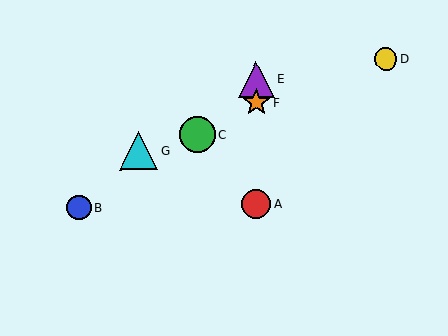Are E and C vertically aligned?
No, E is at x≈256 and C is at x≈197.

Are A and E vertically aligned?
Yes, both are at x≈256.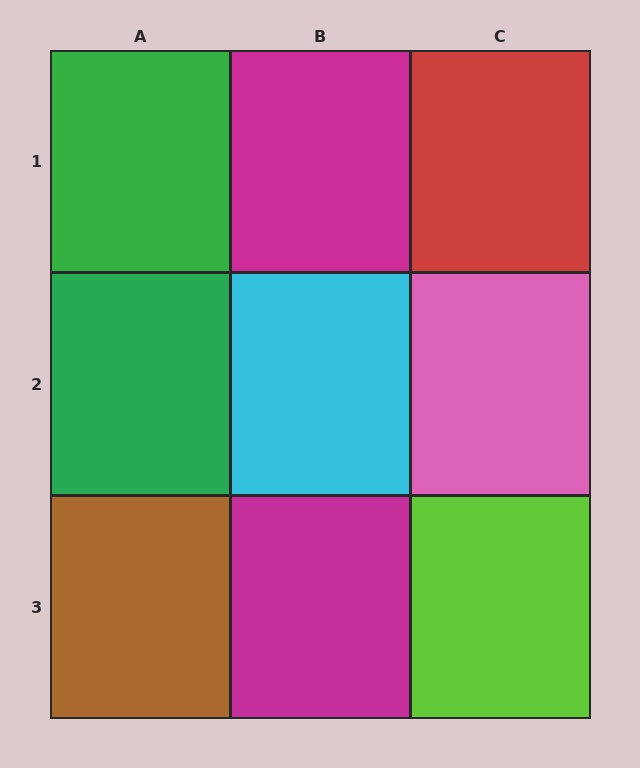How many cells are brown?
1 cell is brown.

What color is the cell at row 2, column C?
Pink.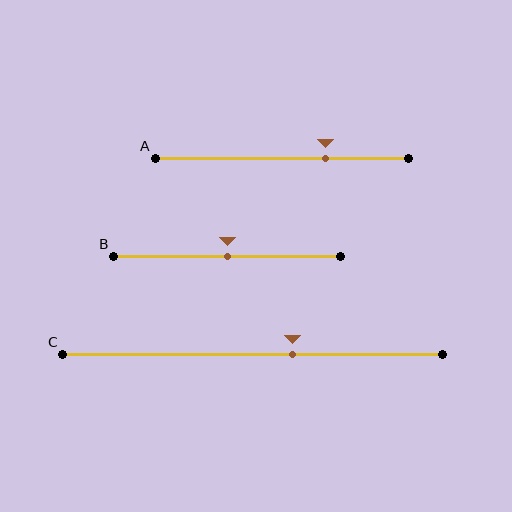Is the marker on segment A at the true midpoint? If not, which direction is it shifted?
No, the marker on segment A is shifted to the right by about 17% of the segment length.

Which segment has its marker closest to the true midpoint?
Segment B has its marker closest to the true midpoint.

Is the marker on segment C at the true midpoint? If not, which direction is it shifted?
No, the marker on segment C is shifted to the right by about 10% of the segment length.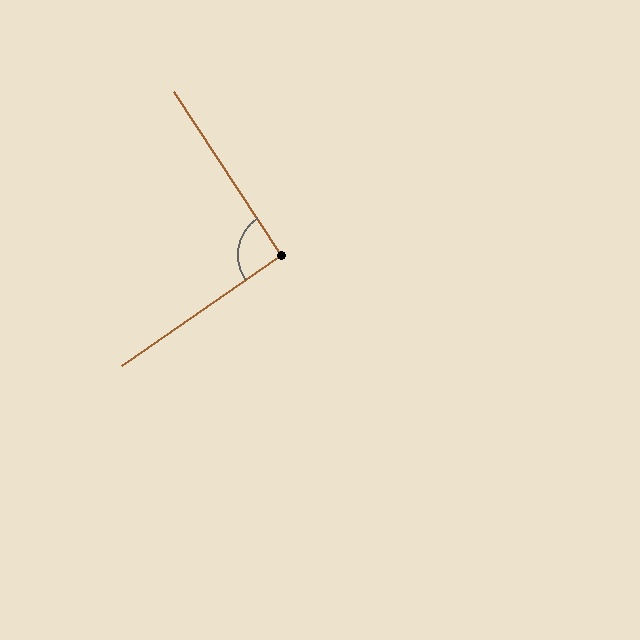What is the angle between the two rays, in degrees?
Approximately 91 degrees.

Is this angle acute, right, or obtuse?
It is approximately a right angle.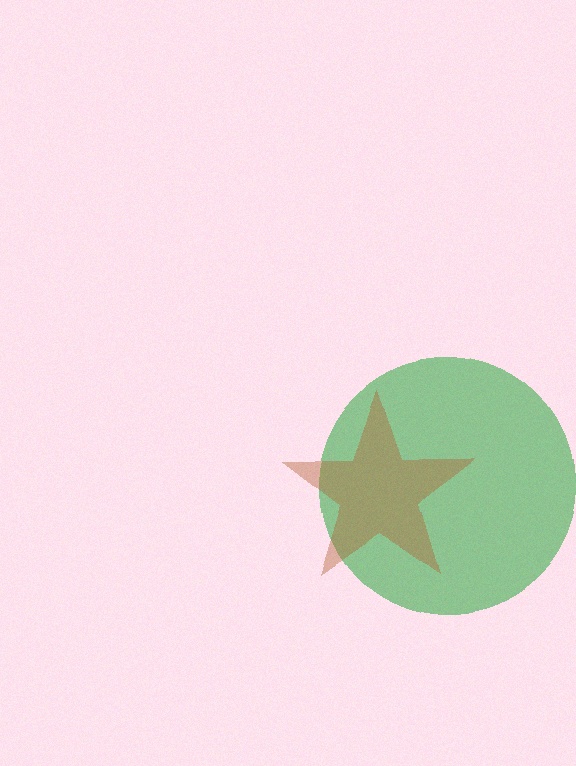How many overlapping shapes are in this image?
There are 2 overlapping shapes in the image.